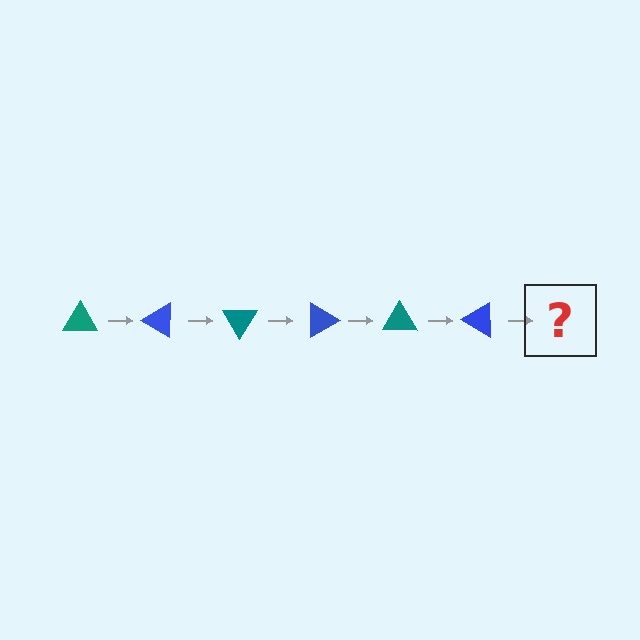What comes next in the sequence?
The next element should be a teal triangle, rotated 180 degrees from the start.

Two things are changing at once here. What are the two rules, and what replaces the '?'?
The two rules are that it rotates 30 degrees each step and the color cycles through teal and blue. The '?' should be a teal triangle, rotated 180 degrees from the start.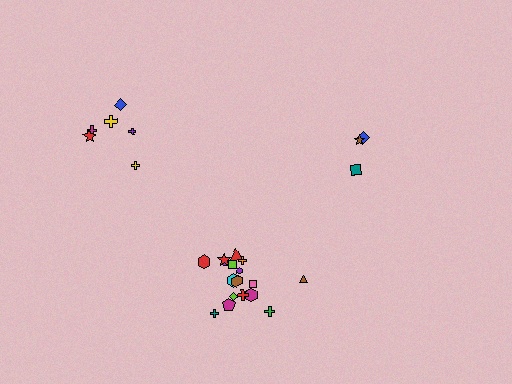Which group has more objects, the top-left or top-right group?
The top-left group.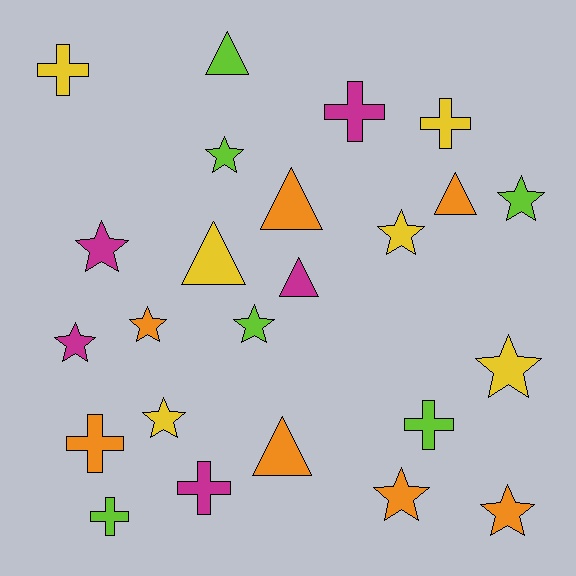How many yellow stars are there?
There are 3 yellow stars.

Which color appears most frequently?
Orange, with 7 objects.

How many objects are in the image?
There are 24 objects.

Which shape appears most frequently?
Star, with 11 objects.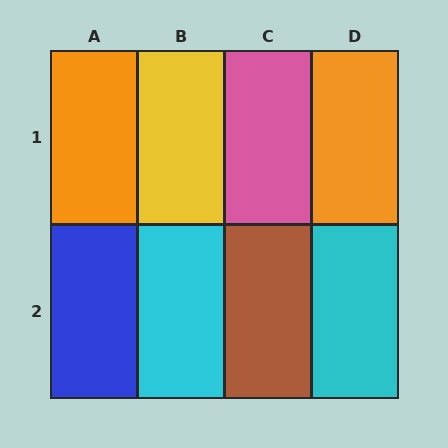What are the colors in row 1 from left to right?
Orange, yellow, pink, orange.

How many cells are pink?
1 cell is pink.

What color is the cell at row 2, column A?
Blue.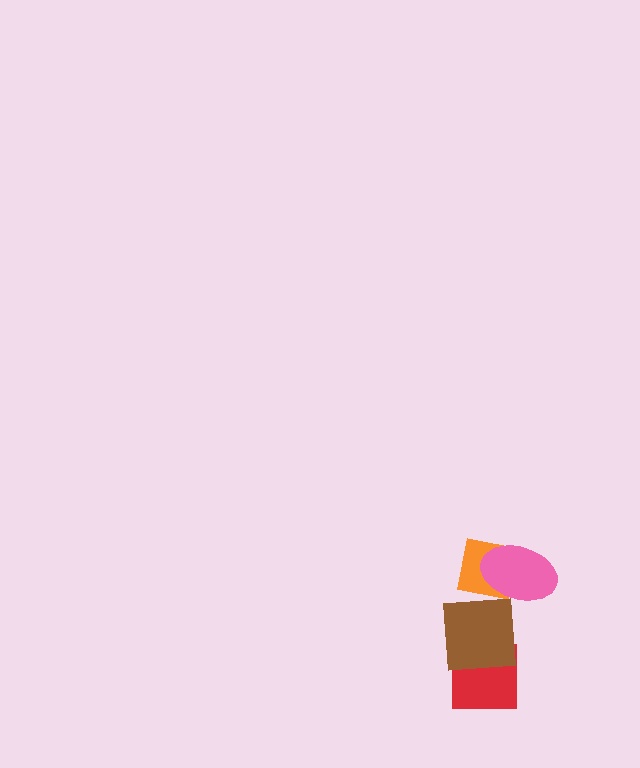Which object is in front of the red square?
The brown square is in front of the red square.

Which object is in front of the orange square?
The pink ellipse is in front of the orange square.